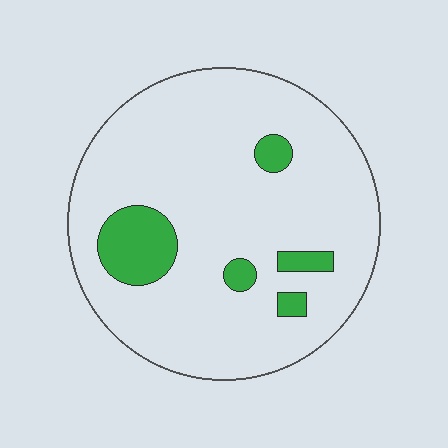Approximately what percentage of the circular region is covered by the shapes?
Approximately 10%.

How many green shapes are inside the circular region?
5.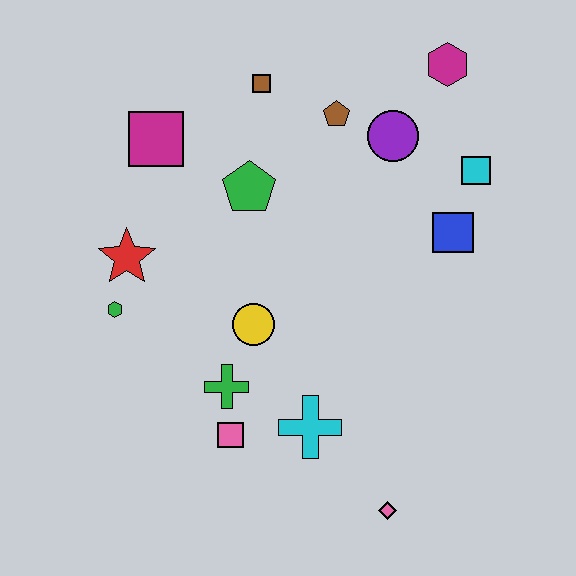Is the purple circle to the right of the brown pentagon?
Yes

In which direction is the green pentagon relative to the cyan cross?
The green pentagon is above the cyan cross.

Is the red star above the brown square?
No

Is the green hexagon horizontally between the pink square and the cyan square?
No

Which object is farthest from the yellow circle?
The magenta hexagon is farthest from the yellow circle.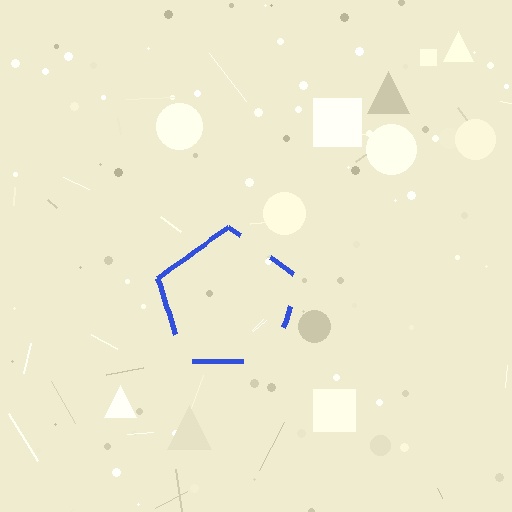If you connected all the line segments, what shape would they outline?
They would outline a pentagon.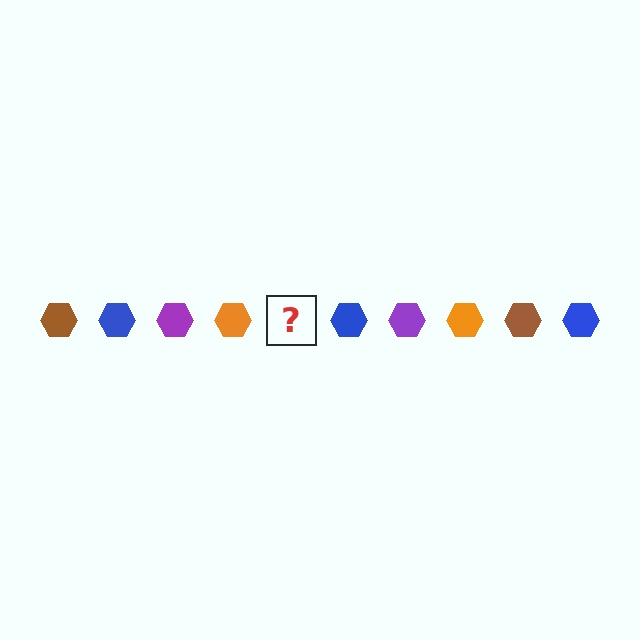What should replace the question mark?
The question mark should be replaced with a brown hexagon.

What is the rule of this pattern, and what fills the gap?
The rule is that the pattern cycles through brown, blue, purple, orange hexagons. The gap should be filled with a brown hexagon.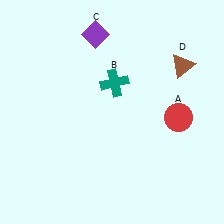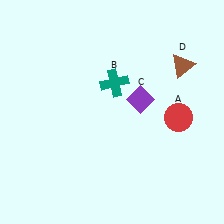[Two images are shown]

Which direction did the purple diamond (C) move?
The purple diamond (C) moved down.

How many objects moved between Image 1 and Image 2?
1 object moved between the two images.